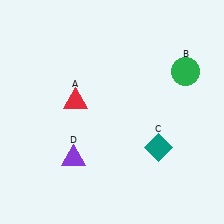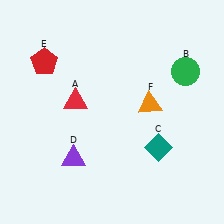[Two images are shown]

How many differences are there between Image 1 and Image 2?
There are 2 differences between the two images.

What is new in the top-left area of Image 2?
A red pentagon (E) was added in the top-left area of Image 2.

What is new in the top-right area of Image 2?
An orange triangle (F) was added in the top-right area of Image 2.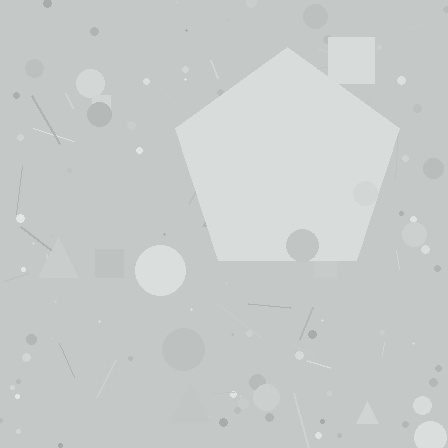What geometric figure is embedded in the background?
A pentagon is embedded in the background.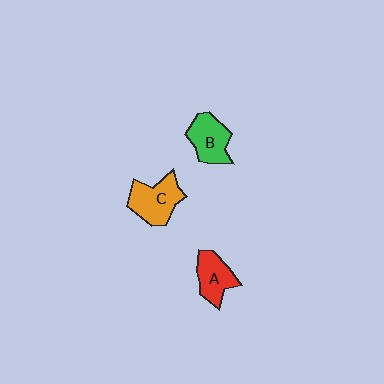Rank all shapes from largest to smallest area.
From largest to smallest: C (orange), B (green), A (red).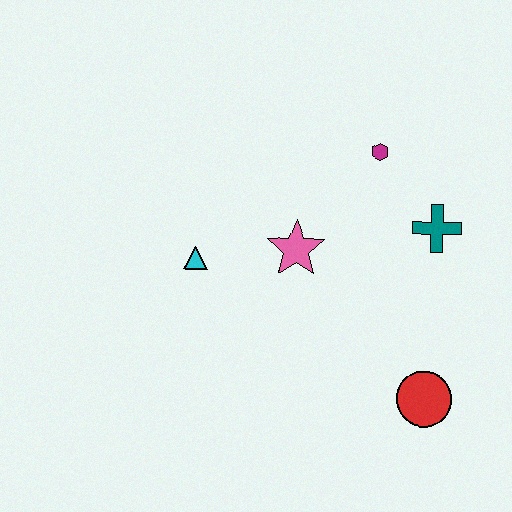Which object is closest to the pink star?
The cyan triangle is closest to the pink star.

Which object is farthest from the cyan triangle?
The red circle is farthest from the cyan triangle.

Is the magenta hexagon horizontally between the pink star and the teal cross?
Yes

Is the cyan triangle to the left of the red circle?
Yes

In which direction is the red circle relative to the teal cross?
The red circle is below the teal cross.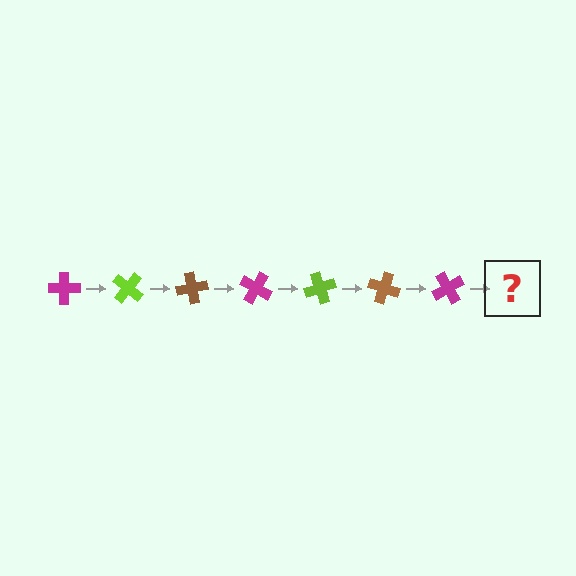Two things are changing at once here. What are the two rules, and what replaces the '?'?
The two rules are that it rotates 40 degrees each step and the color cycles through magenta, lime, and brown. The '?' should be a lime cross, rotated 280 degrees from the start.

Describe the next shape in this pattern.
It should be a lime cross, rotated 280 degrees from the start.